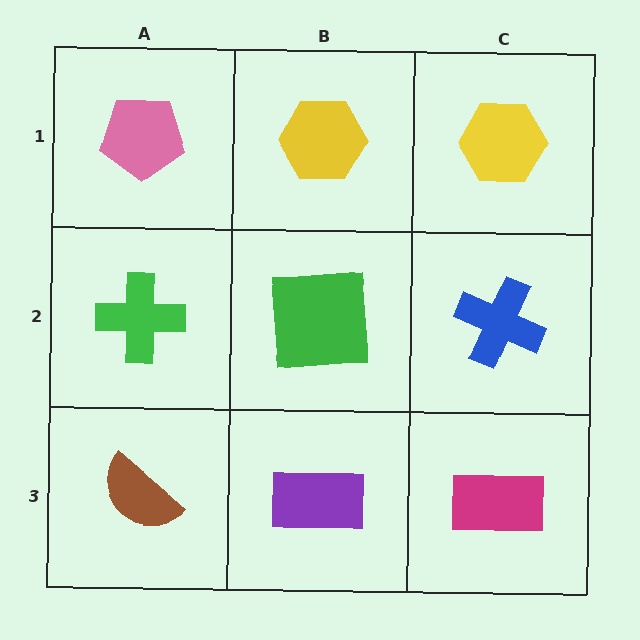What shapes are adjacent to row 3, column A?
A green cross (row 2, column A), a purple rectangle (row 3, column B).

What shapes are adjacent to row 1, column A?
A green cross (row 2, column A), a yellow hexagon (row 1, column B).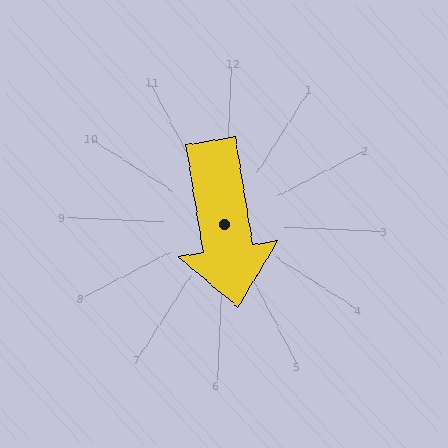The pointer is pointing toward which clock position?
Roughly 6 o'clock.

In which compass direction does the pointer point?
South.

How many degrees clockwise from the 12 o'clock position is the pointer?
Approximately 168 degrees.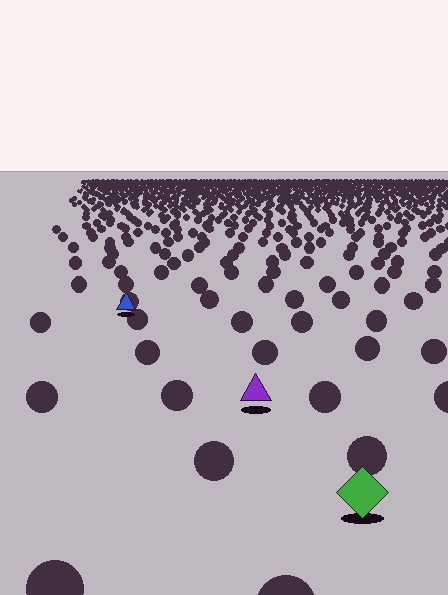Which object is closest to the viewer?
The green diamond is closest. The texture marks near it are larger and more spread out.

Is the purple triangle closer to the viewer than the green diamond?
No. The green diamond is closer — you can tell from the texture gradient: the ground texture is coarser near it.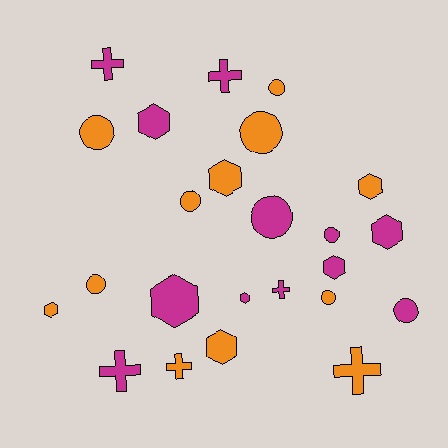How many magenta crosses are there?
There are 4 magenta crosses.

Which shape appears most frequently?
Circle, with 9 objects.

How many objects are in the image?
There are 24 objects.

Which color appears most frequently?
Magenta, with 12 objects.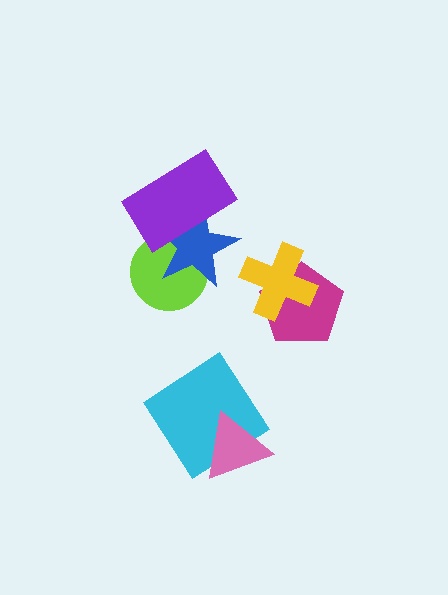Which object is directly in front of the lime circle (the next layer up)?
The blue star is directly in front of the lime circle.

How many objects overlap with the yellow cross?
1 object overlaps with the yellow cross.